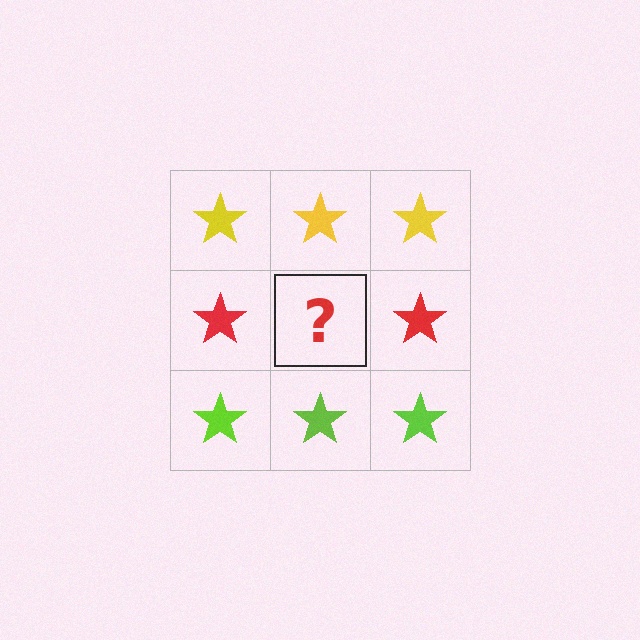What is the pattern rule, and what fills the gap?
The rule is that each row has a consistent color. The gap should be filled with a red star.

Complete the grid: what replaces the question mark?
The question mark should be replaced with a red star.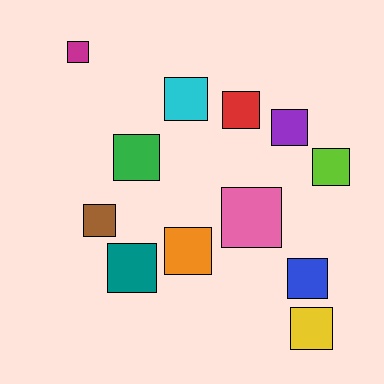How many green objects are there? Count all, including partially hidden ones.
There is 1 green object.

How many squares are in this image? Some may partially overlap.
There are 12 squares.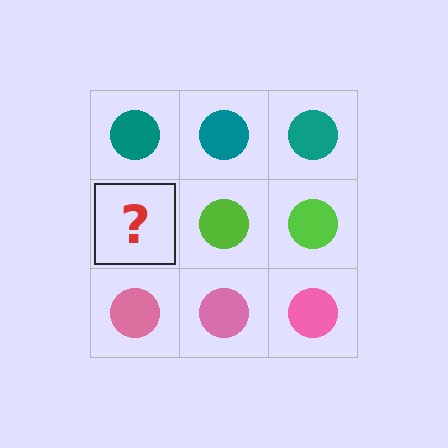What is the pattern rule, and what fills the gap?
The rule is that each row has a consistent color. The gap should be filled with a lime circle.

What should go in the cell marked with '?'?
The missing cell should contain a lime circle.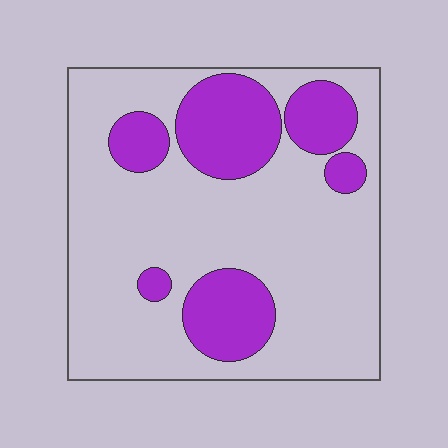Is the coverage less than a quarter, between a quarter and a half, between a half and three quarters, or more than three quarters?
Between a quarter and a half.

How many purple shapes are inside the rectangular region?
6.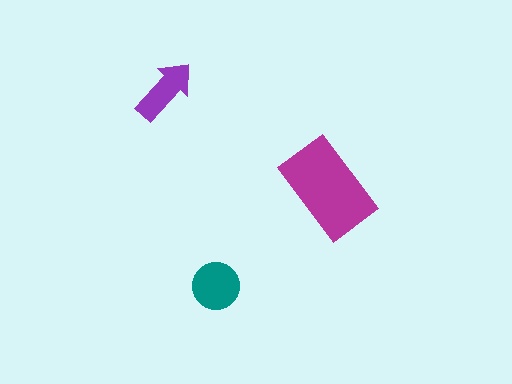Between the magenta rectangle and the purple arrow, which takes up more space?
The magenta rectangle.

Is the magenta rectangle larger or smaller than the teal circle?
Larger.